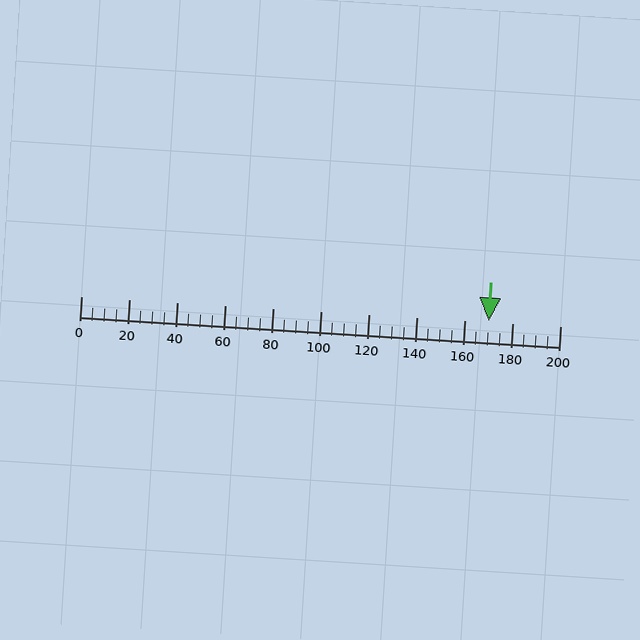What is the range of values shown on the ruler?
The ruler shows values from 0 to 200.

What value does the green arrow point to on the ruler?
The green arrow points to approximately 170.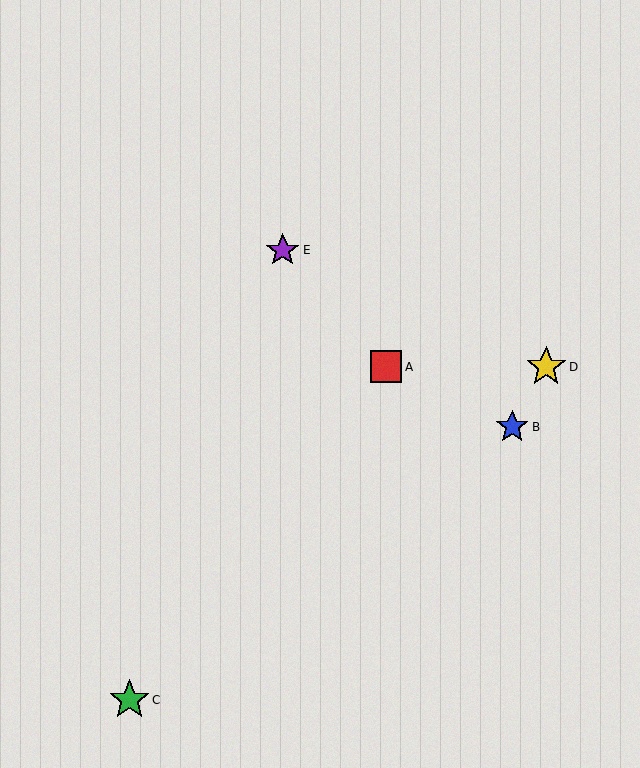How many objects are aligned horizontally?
2 objects (A, D) are aligned horizontally.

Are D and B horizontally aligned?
No, D is at y≈367 and B is at y≈427.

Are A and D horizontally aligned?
Yes, both are at y≈367.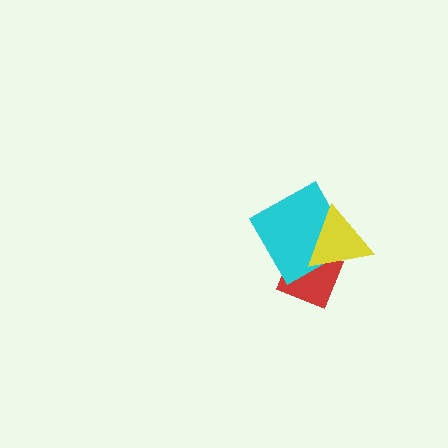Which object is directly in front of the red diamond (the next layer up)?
The cyan square is directly in front of the red diamond.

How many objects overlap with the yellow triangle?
2 objects overlap with the yellow triangle.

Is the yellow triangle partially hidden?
No, no other shape covers it.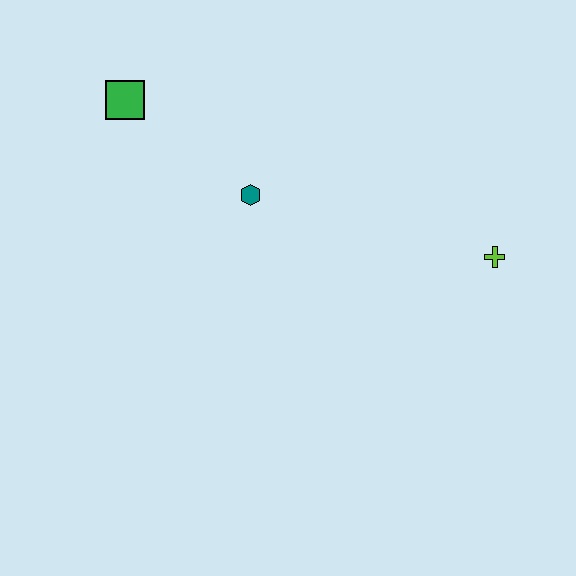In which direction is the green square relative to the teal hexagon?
The green square is to the left of the teal hexagon.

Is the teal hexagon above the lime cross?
Yes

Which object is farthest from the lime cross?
The green square is farthest from the lime cross.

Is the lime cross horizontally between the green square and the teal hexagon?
No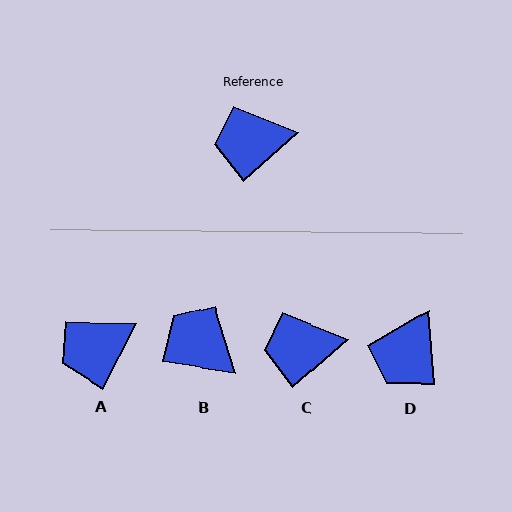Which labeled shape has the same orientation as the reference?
C.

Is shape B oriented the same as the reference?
No, it is off by about 50 degrees.